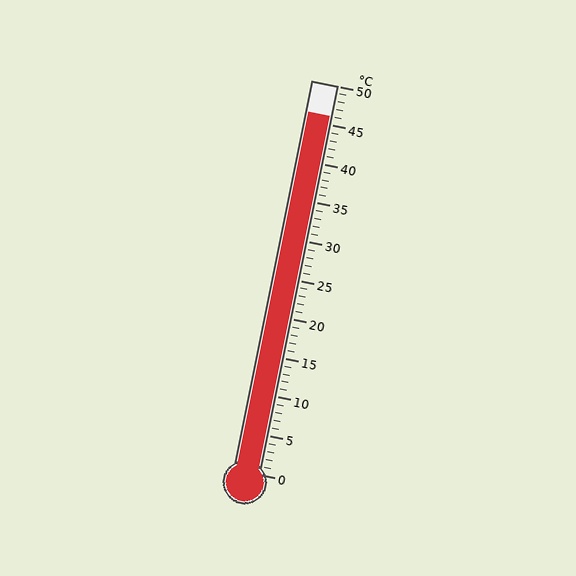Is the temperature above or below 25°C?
The temperature is above 25°C.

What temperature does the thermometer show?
The thermometer shows approximately 46°C.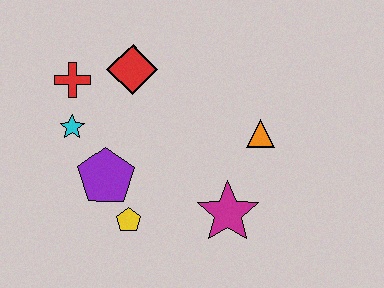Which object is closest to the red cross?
The cyan star is closest to the red cross.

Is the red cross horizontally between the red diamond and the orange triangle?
No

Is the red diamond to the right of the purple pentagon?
Yes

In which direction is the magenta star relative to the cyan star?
The magenta star is to the right of the cyan star.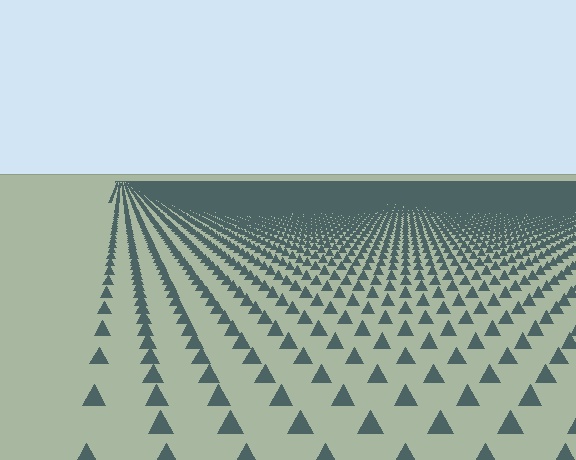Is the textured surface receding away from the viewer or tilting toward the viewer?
The surface is receding away from the viewer. Texture elements get smaller and denser toward the top.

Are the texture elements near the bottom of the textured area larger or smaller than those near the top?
Larger. Near the bottom, elements are closer to the viewer and appear at a bigger on-screen size.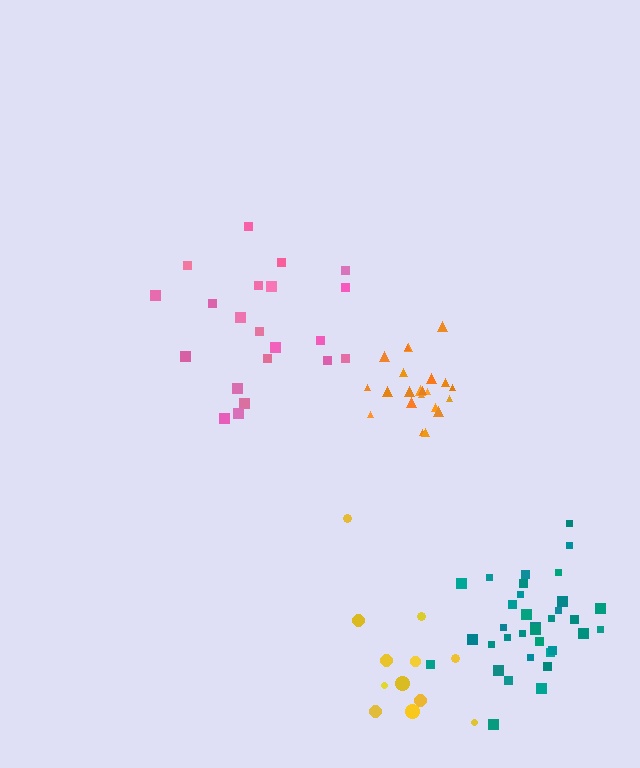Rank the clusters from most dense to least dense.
orange, teal, pink, yellow.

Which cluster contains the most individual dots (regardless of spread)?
Teal (34).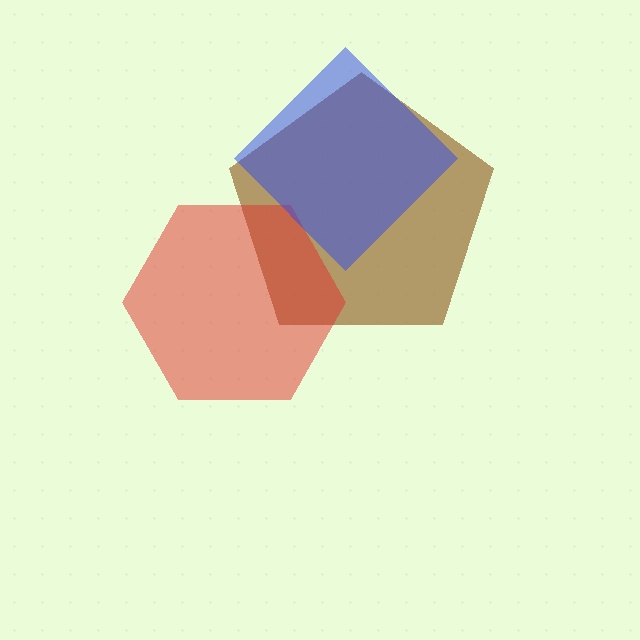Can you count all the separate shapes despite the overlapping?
Yes, there are 3 separate shapes.